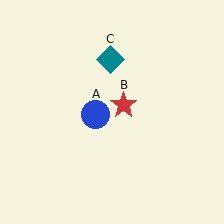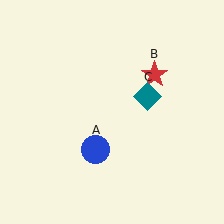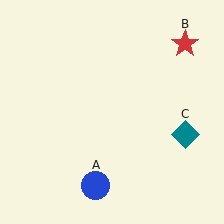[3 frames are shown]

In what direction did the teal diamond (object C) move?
The teal diamond (object C) moved down and to the right.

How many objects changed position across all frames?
3 objects changed position: blue circle (object A), red star (object B), teal diamond (object C).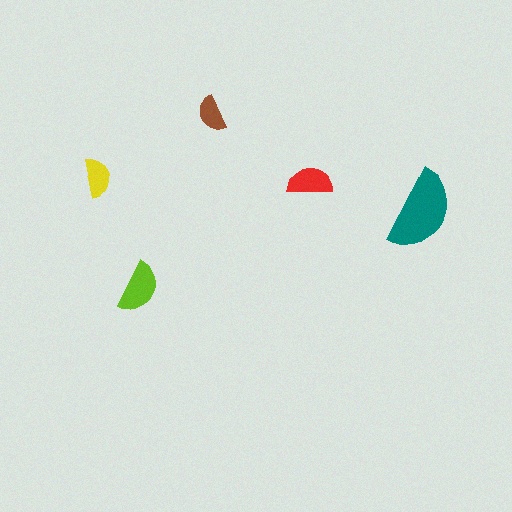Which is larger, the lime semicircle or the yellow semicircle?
The lime one.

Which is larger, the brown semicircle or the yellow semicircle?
The yellow one.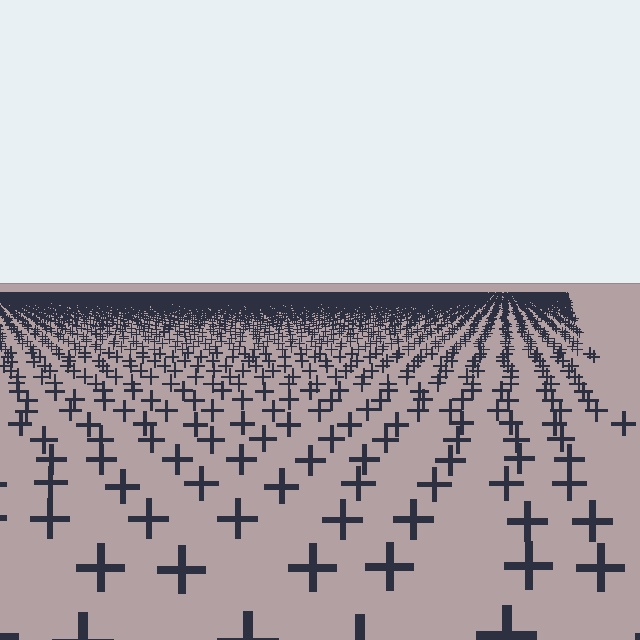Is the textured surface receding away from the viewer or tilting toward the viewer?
The surface is receding away from the viewer. Texture elements get smaller and denser toward the top.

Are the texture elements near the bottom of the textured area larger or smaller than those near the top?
Larger. Near the bottom, elements are closer to the viewer and appear at a bigger on-screen size.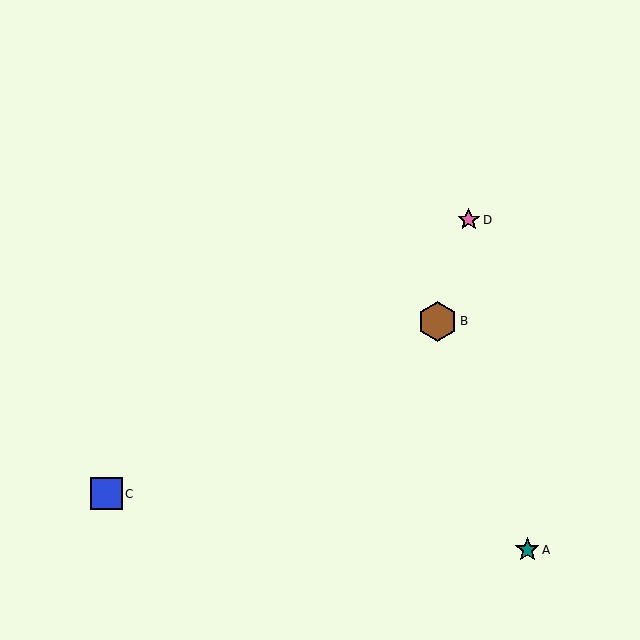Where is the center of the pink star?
The center of the pink star is at (469, 220).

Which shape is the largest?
The brown hexagon (labeled B) is the largest.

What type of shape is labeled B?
Shape B is a brown hexagon.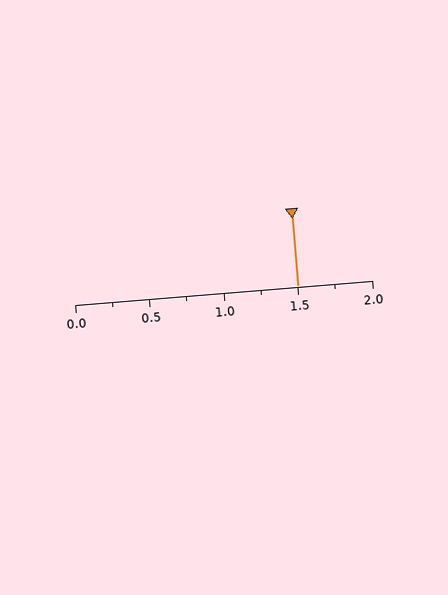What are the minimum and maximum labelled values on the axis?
The axis runs from 0.0 to 2.0.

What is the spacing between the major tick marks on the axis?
The major ticks are spaced 0.5 apart.